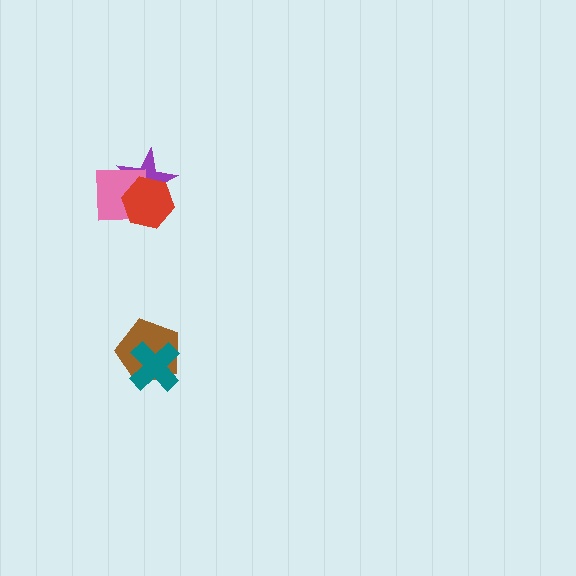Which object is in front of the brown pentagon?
The teal cross is in front of the brown pentagon.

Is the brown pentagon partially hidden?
Yes, it is partially covered by another shape.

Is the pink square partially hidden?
Yes, it is partially covered by another shape.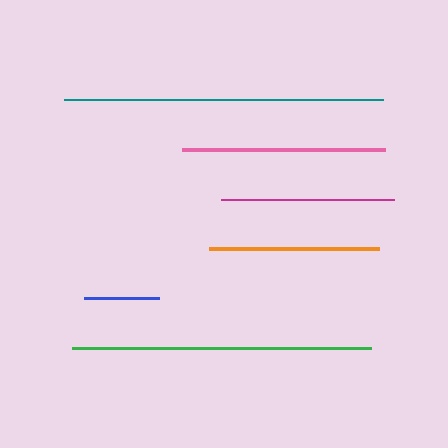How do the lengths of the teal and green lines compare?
The teal and green lines are approximately the same length.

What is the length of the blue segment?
The blue segment is approximately 75 pixels long.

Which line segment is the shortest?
The blue line is the shortest at approximately 75 pixels.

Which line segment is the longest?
The teal line is the longest at approximately 319 pixels.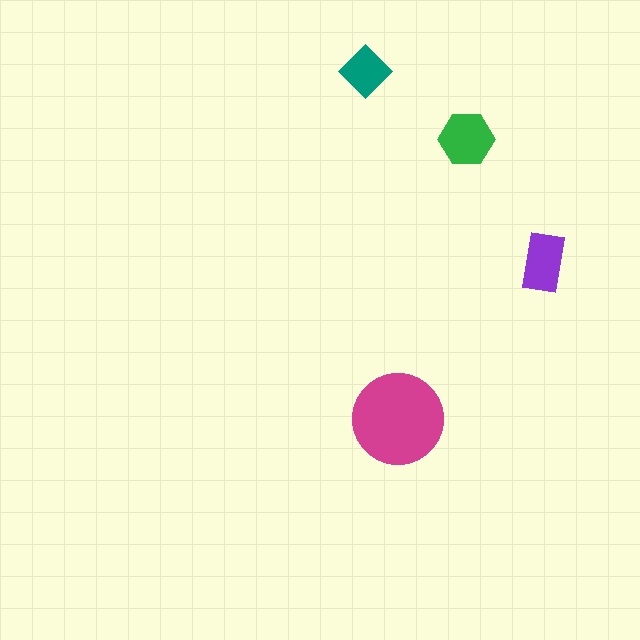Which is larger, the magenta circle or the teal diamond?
The magenta circle.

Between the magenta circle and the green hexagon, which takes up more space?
The magenta circle.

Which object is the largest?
The magenta circle.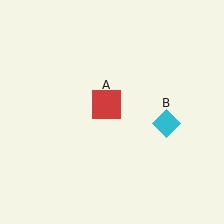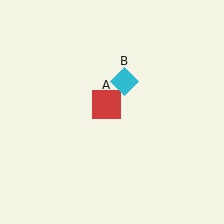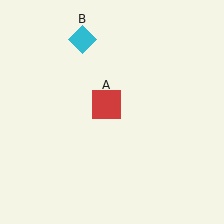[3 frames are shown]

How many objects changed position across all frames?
1 object changed position: cyan diamond (object B).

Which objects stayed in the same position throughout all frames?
Red square (object A) remained stationary.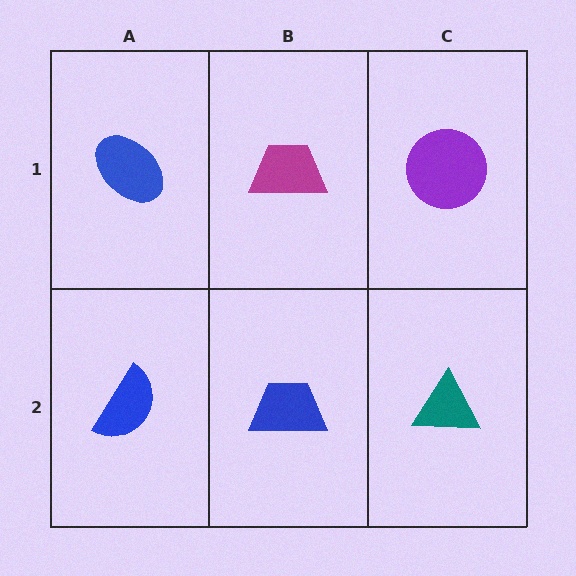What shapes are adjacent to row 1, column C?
A teal triangle (row 2, column C), a magenta trapezoid (row 1, column B).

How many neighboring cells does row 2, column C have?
2.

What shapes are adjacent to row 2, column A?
A blue ellipse (row 1, column A), a blue trapezoid (row 2, column B).